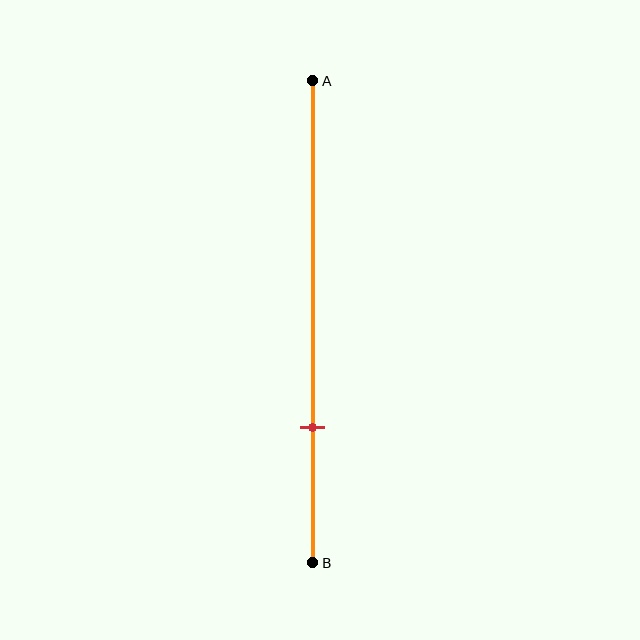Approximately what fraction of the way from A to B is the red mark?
The red mark is approximately 70% of the way from A to B.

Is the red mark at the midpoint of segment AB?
No, the mark is at about 70% from A, not at the 50% midpoint.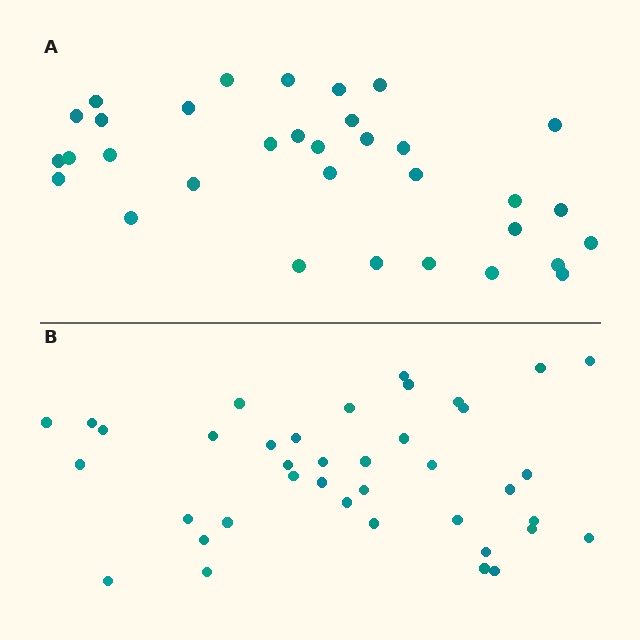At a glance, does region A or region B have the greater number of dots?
Region B (the bottom region) has more dots.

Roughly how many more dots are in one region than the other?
Region B has about 6 more dots than region A.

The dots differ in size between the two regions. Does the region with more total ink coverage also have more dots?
No. Region A has more total ink coverage because its dots are larger, but region B actually contains more individual dots. Total area can be misleading — the number of items is what matters here.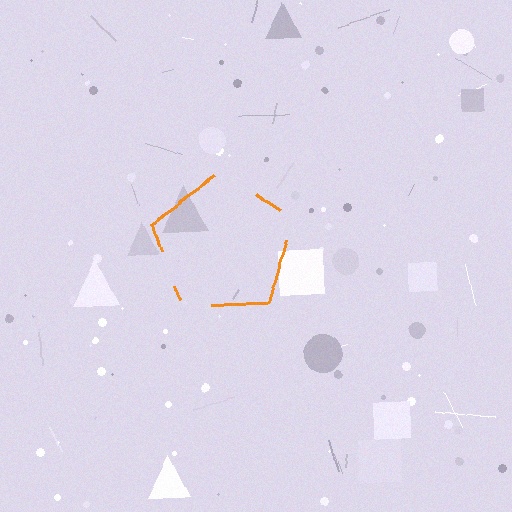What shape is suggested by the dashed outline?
The dashed outline suggests a pentagon.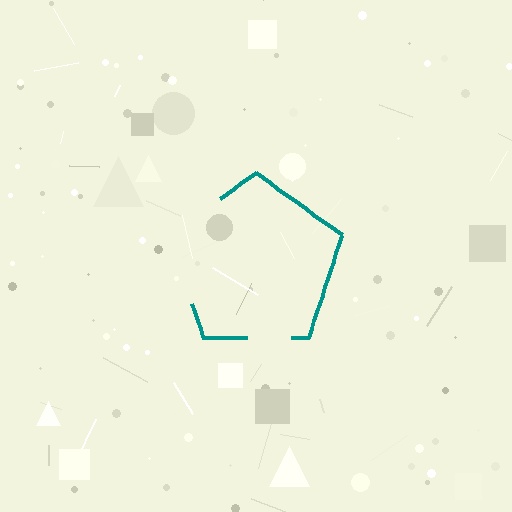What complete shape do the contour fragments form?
The contour fragments form a pentagon.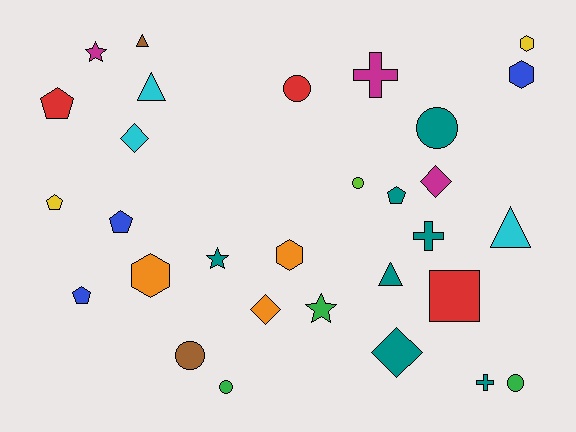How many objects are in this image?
There are 30 objects.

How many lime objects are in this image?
There is 1 lime object.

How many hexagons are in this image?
There are 4 hexagons.